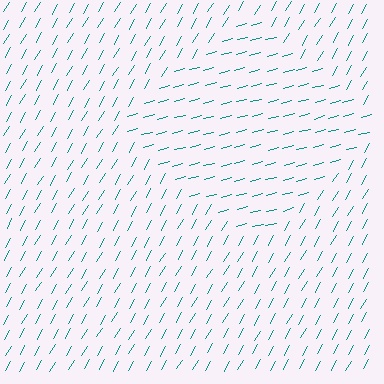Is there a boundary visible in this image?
Yes, there is a texture boundary formed by a change in line orientation.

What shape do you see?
I see a diamond.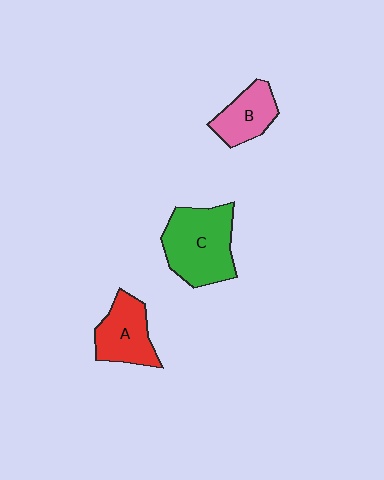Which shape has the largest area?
Shape C (green).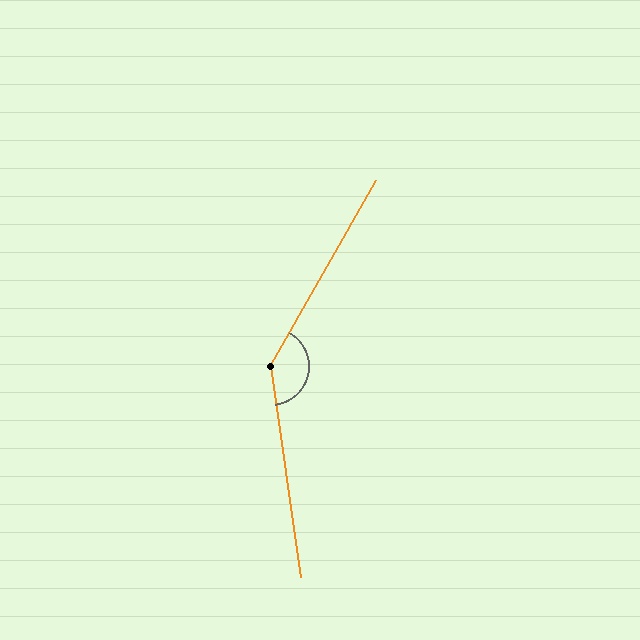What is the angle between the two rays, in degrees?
Approximately 142 degrees.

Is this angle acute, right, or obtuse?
It is obtuse.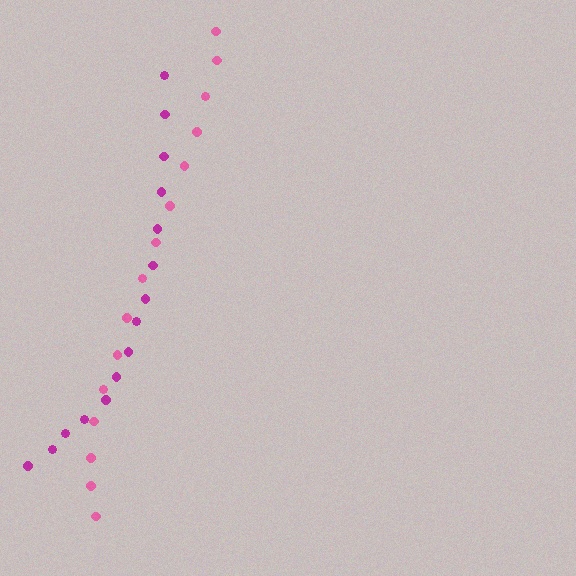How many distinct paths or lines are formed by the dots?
There are 2 distinct paths.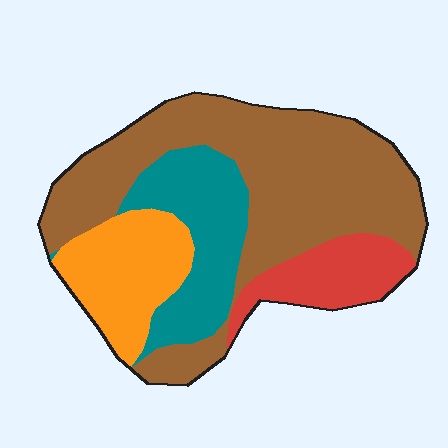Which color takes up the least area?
Red, at roughly 10%.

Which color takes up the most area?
Brown, at roughly 50%.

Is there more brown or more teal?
Brown.